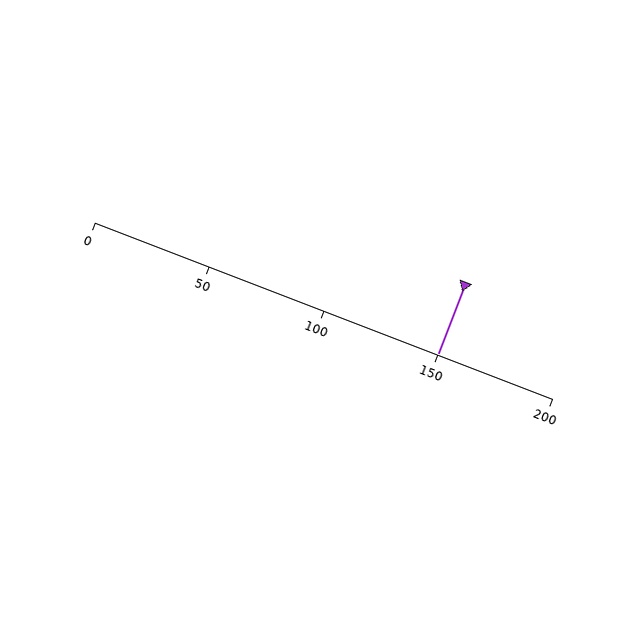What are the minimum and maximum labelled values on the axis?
The axis runs from 0 to 200.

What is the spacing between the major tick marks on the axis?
The major ticks are spaced 50 apart.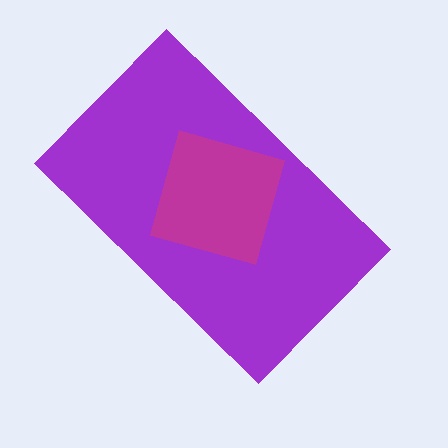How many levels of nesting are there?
2.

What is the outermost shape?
The purple rectangle.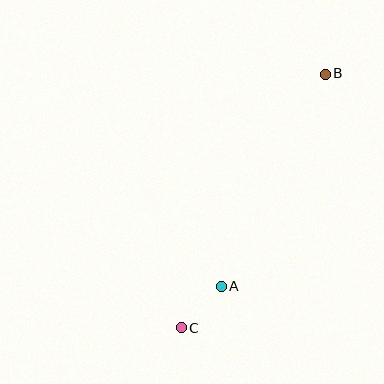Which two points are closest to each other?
Points A and C are closest to each other.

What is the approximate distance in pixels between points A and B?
The distance between A and B is approximately 236 pixels.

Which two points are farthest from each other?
Points B and C are farthest from each other.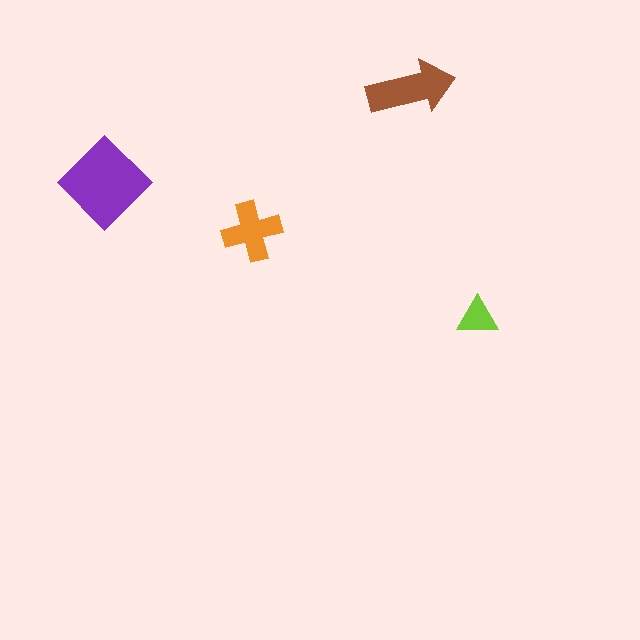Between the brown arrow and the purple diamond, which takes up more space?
The purple diamond.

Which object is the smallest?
The lime triangle.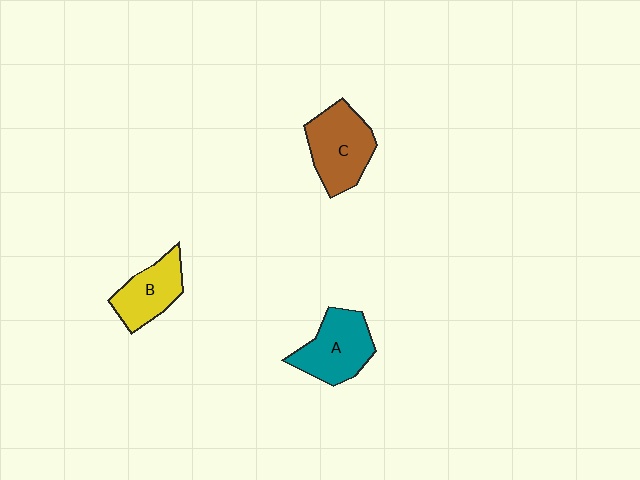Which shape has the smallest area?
Shape B (yellow).